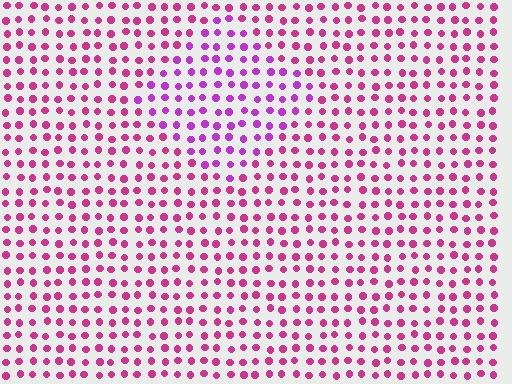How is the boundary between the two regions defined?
The boundary is defined purely by a slight shift in hue (about 31 degrees). Spacing, size, and orientation are identical on both sides.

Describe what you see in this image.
The image is filled with small magenta elements in a uniform arrangement. A diamond-shaped region is visible where the elements are tinted to a slightly different hue, forming a subtle color boundary.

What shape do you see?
I see a diamond.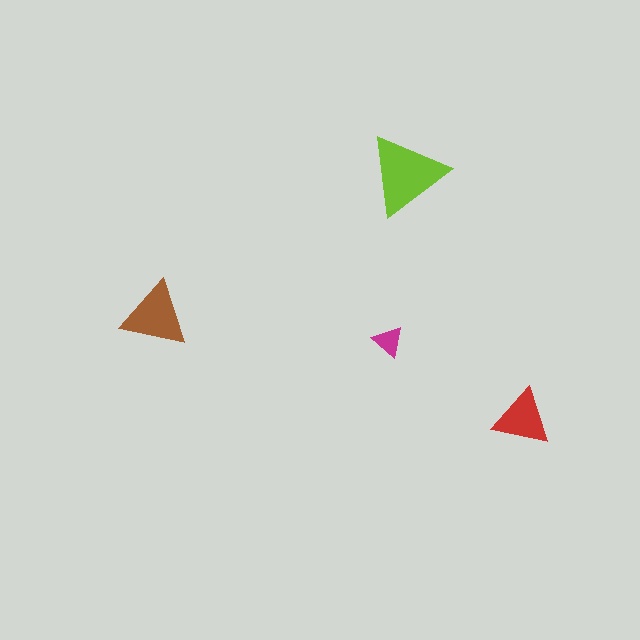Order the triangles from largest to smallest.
the lime one, the brown one, the red one, the magenta one.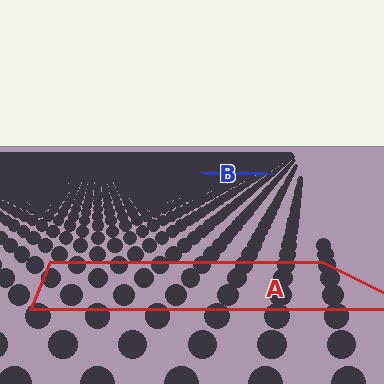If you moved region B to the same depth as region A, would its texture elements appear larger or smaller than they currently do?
They would appear larger. At a closer depth, the same texture elements are projected at a bigger on-screen size.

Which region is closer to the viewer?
Region A is closer. The texture elements there are larger and more spread out.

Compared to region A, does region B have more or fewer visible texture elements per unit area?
Region B has more texture elements per unit area — they are packed more densely because it is farther away.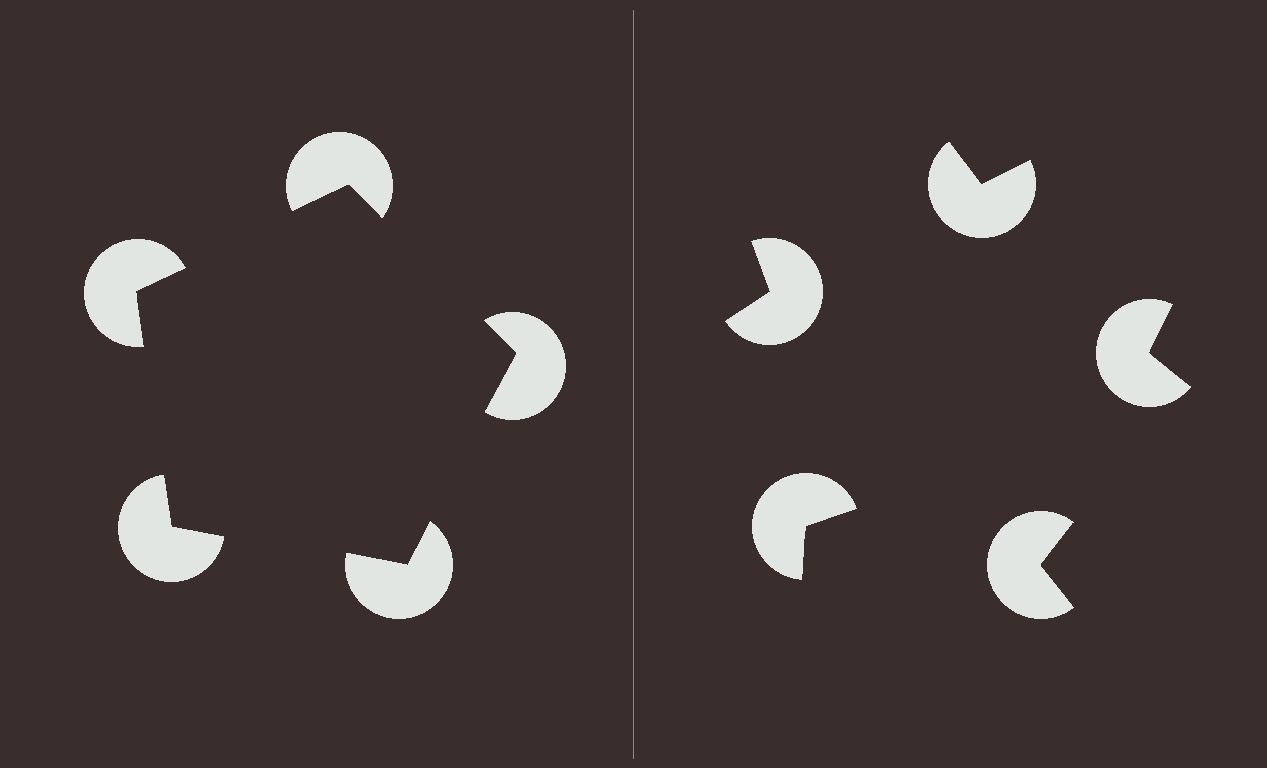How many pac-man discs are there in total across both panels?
10 — 5 on each side.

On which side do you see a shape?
An illusory pentagon appears on the left side. On the right side the wedge cuts are rotated, so no coherent shape forms.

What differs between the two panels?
The pac-man discs are positioned identically on both sides; only the wedge orientations differ. On the left they align to a pentagon; on the right they are misaligned.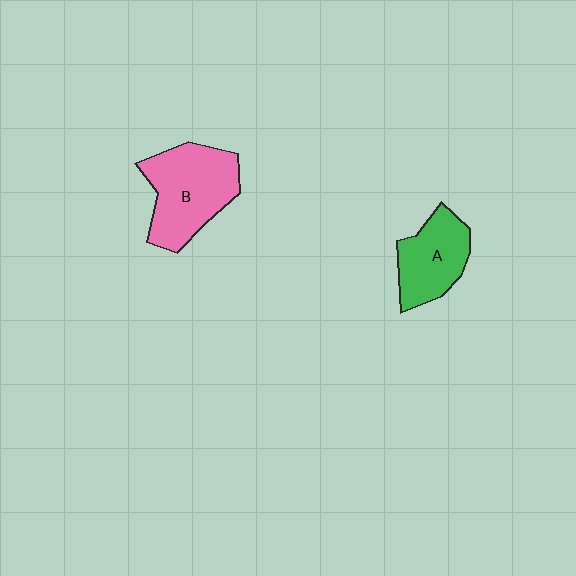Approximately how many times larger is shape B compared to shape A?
Approximately 1.4 times.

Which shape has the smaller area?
Shape A (green).